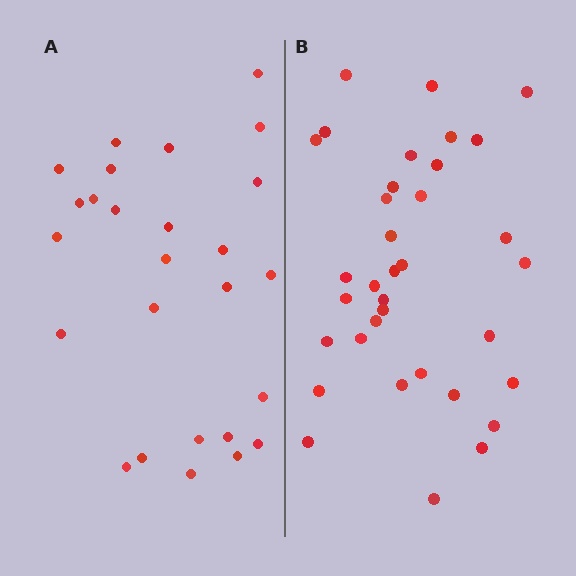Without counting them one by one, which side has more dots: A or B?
Region B (the right region) has more dots.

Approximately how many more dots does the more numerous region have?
Region B has roughly 8 or so more dots than region A.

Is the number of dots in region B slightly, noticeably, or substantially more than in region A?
Region B has noticeably more, but not dramatically so. The ratio is roughly 1.3 to 1.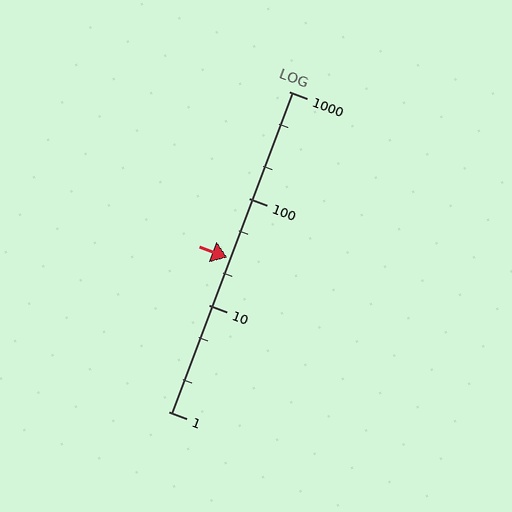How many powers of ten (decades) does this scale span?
The scale spans 3 decades, from 1 to 1000.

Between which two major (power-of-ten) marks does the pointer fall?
The pointer is between 10 and 100.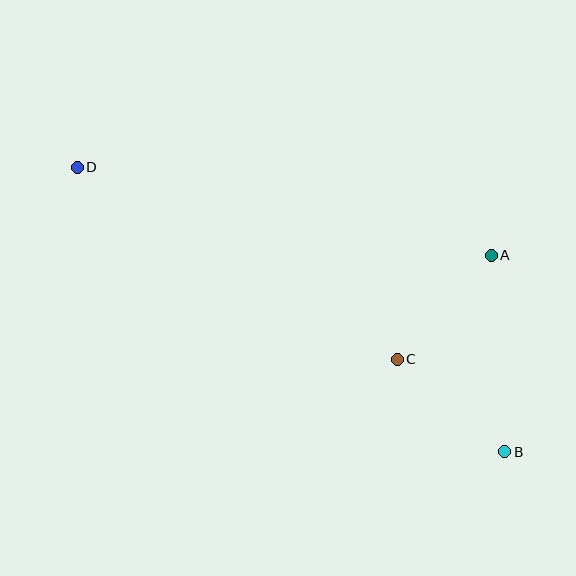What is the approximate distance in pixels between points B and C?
The distance between B and C is approximately 142 pixels.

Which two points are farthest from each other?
Points B and D are farthest from each other.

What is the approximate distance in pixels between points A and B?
The distance between A and B is approximately 197 pixels.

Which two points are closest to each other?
Points A and C are closest to each other.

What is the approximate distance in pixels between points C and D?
The distance between C and D is approximately 373 pixels.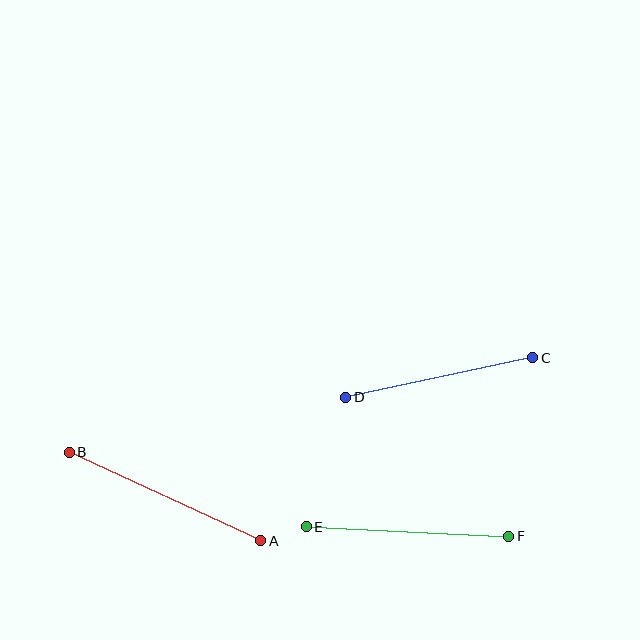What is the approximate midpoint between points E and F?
The midpoint is at approximately (408, 531) pixels.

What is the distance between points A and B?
The distance is approximately 211 pixels.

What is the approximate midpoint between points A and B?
The midpoint is at approximately (165, 497) pixels.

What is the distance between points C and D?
The distance is approximately 191 pixels.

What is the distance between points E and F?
The distance is approximately 203 pixels.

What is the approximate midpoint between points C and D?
The midpoint is at approximately (439, 377) pixels.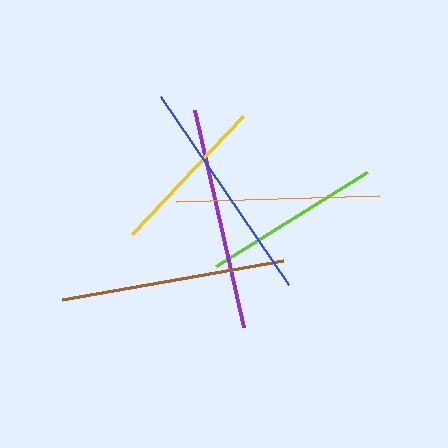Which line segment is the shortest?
The yellow line is the shortest at approximately 162 pixels.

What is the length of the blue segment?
The blue segment is approximately 227 pixels long.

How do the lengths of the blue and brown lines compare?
The blue and brown lines are approximately the same length.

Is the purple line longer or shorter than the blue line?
The blue line is longer than the purple line.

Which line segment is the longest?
The blue line is the longest at approximately 227 pixels.